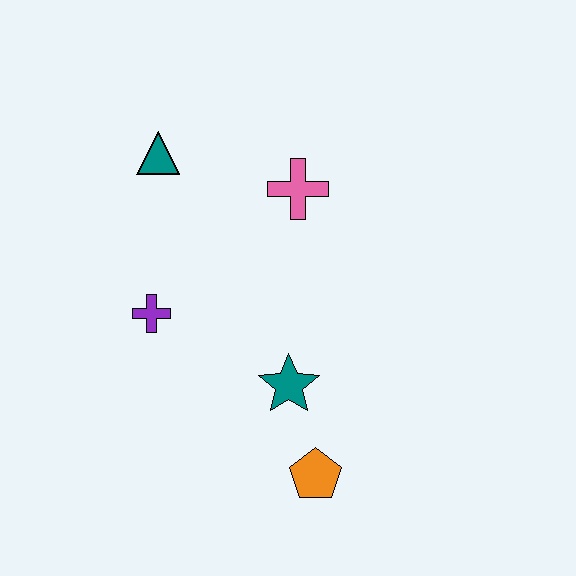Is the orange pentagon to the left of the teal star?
No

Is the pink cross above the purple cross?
Yes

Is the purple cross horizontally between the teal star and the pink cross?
No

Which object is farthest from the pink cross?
The orange pentagon is farthest from the pink cross.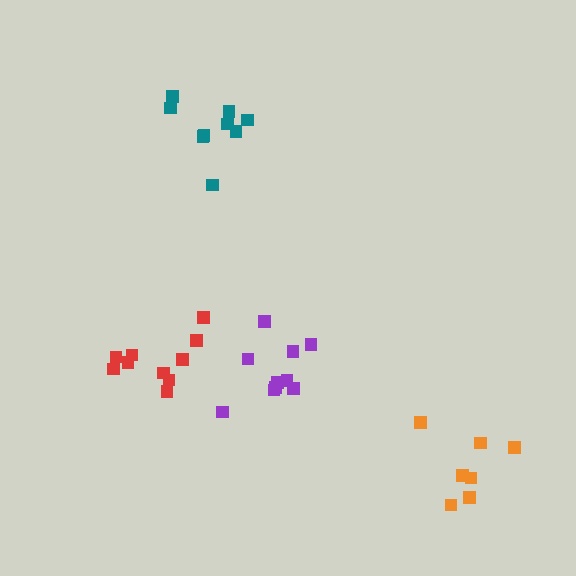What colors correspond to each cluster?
The clusters are colored: purple, red, teal, orange.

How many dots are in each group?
Group 1: 10 dots, Group 2: 10 dots, Group 3: 9 dots, Group 4: 8 dots (37 total).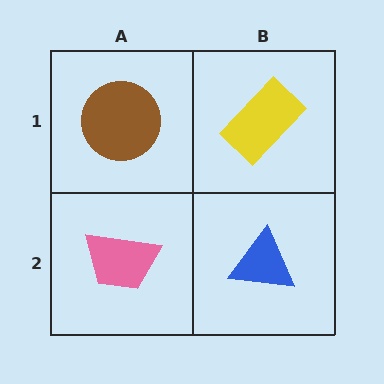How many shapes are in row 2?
2 shapes.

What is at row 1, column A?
A brown circle.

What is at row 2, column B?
A blue triangle.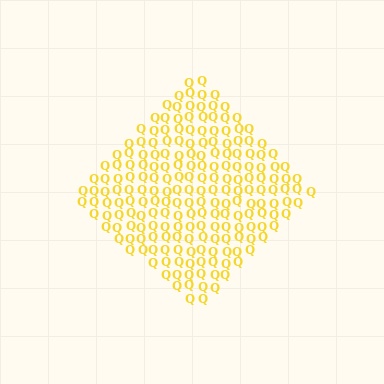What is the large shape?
The large shape is a diamond.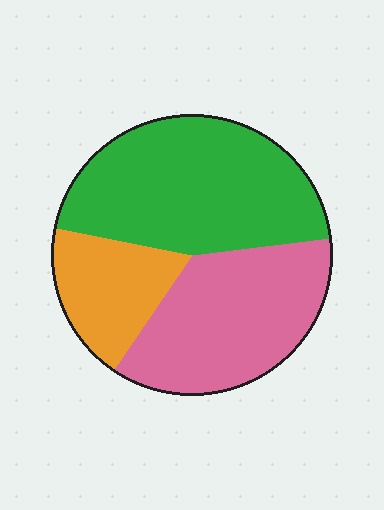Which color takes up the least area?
Orange, at roughly 20%.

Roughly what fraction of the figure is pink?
Pink takes up about three eighths (3/8) of the figure.